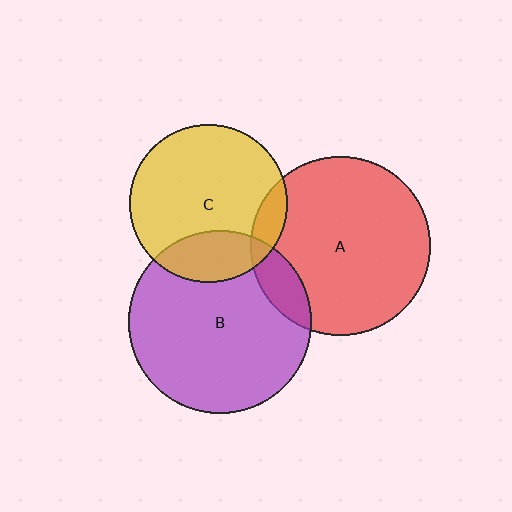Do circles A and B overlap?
Yes.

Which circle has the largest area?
Circle B (purple).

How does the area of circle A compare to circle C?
Approximately 1.3 times.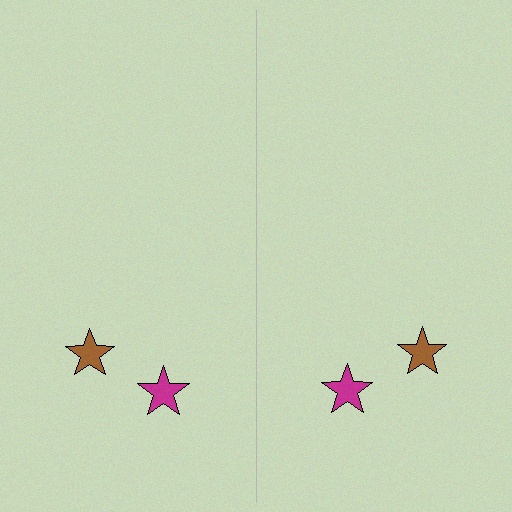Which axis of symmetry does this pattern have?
The pattern has a vertical axis of symmetry running through the center of the image.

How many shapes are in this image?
There are 4 shapes in this image.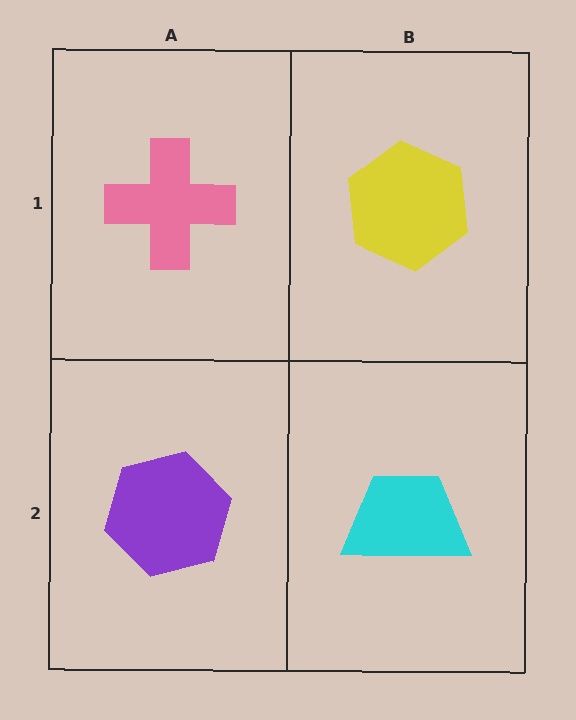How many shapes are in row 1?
2 shapes.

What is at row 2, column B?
A cyan trapezoid.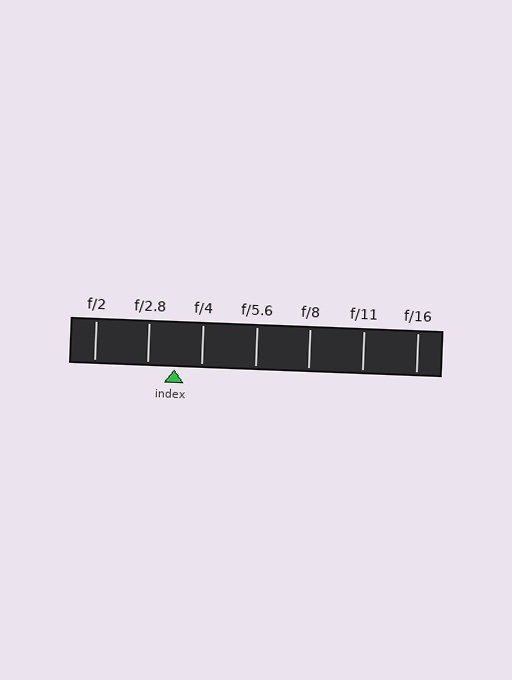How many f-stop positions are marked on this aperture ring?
There are 7 f-stop positions marked.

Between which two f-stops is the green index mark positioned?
The index mark is between f/2.8 and f/4.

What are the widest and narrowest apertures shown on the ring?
The widest aperture shown is f/2 and the narrowest is f/16.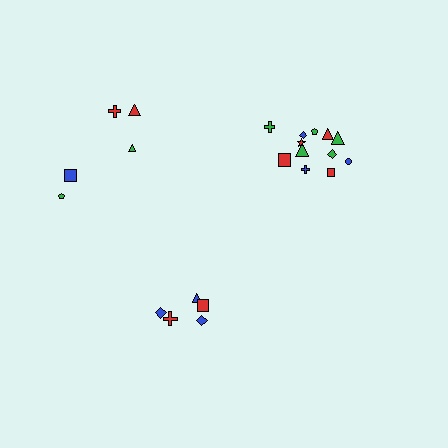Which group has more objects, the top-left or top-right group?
The top-right group.